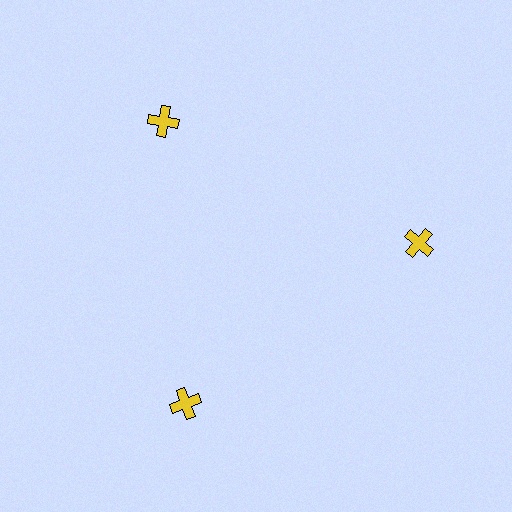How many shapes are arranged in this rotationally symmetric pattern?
There are 3 shapes, arranged in 3 groups of 1.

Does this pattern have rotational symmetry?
Yes, this pattern has 3-fold rotational symmetry. It looks the same after rotating 120 degrees around the center.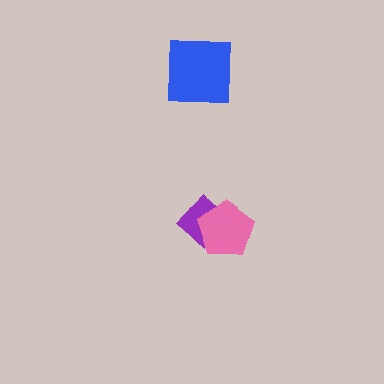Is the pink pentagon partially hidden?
No, no other shape covers it.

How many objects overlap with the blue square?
0 objects overlap with the blue square.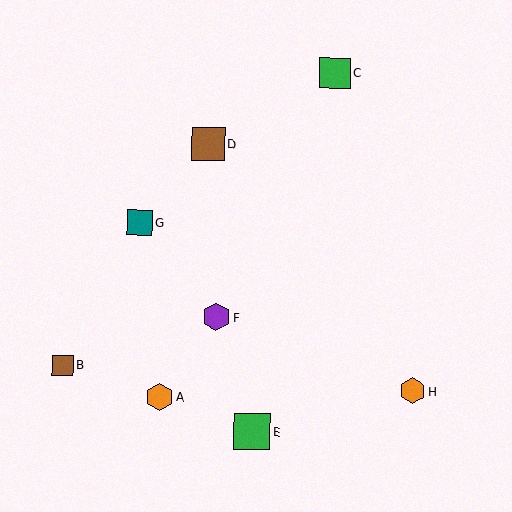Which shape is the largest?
The green square (labeled E) is the largest.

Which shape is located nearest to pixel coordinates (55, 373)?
The brown square (labeled B) at (63, 365) is nearest to that location.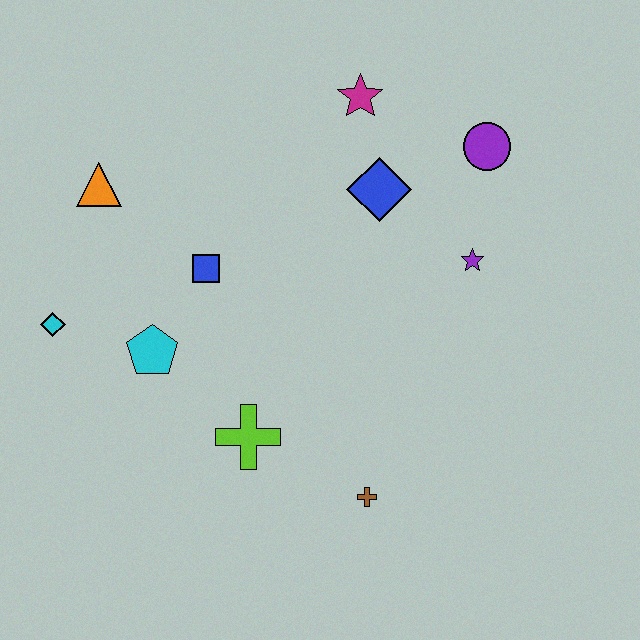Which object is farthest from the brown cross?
The orange triangle is farthest from the brown cross.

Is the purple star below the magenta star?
Yes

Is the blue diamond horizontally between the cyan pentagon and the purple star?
Yes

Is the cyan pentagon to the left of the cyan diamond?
No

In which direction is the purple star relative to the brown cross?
The purple star is above the brown cross.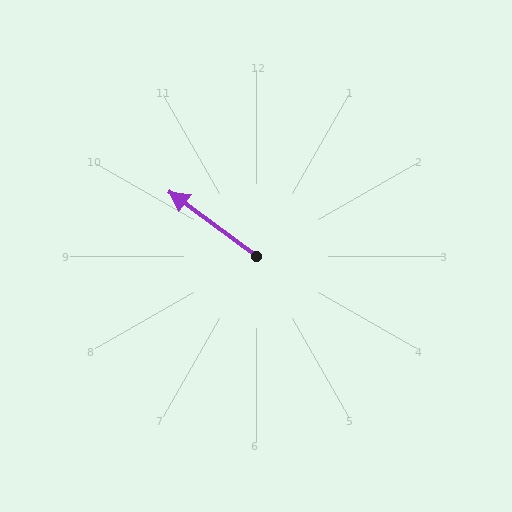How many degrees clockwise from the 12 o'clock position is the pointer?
Approximately 307 degrees.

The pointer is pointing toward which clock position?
Roughly 10 o'clock.